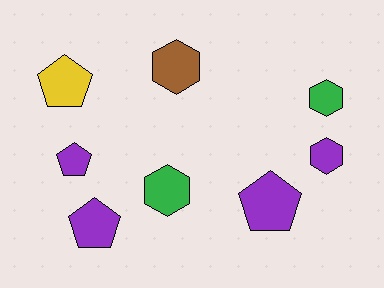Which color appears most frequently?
Purple, with 4 objects.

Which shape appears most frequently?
Pentagon, with 4 objects.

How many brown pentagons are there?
There are no brown pentagons.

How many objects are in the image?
There are 8 objects.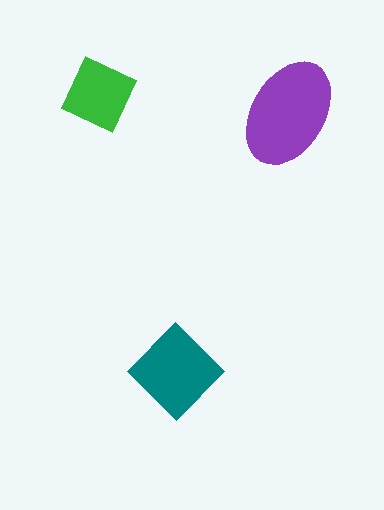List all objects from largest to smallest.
The purple ellipse, the teal diamond, the green square.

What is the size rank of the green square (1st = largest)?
3rd.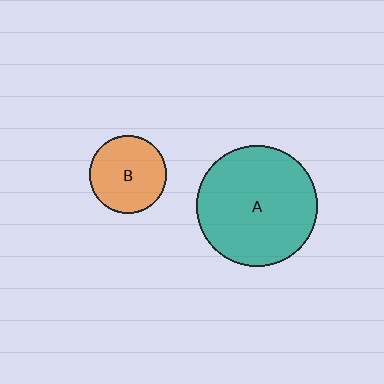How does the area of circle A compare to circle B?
Approximately 2.5 times.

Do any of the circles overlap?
No, none of the circles overlap.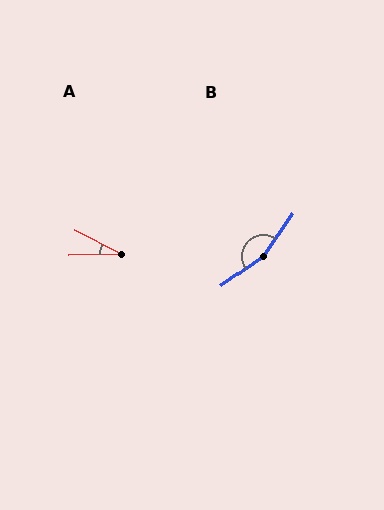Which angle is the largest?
B, at approximately 161 degrees.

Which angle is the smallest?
A, at approximately 28 degrees.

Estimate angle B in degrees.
Approximately 161 degrees.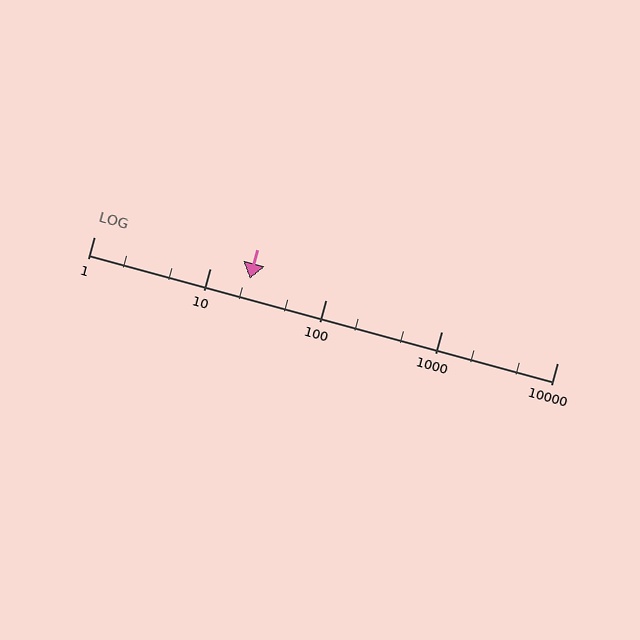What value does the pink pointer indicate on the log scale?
The pointer indicates approximately 22.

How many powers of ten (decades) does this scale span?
The scale spans 4 decades, from 1 to 10000.